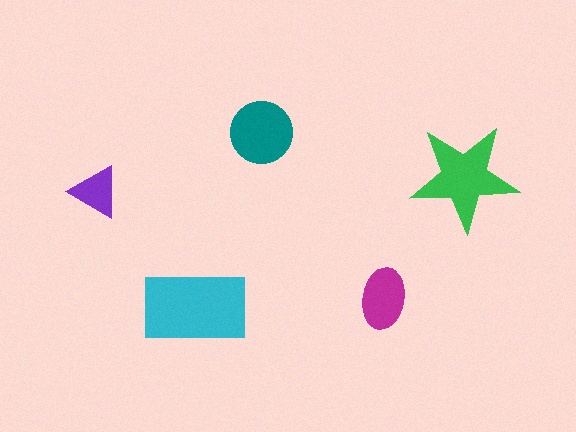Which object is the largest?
The cyan rectangle.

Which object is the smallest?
The purple triangle.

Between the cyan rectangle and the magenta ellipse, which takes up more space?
The cyan rectangle.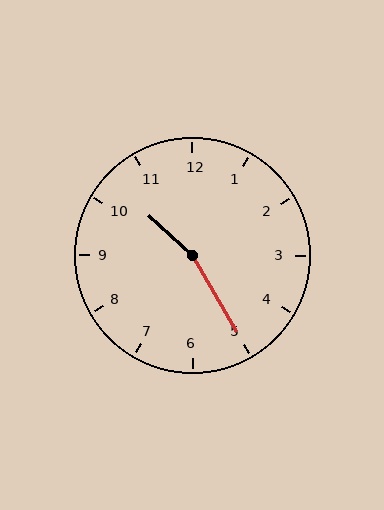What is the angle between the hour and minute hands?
Approximately 162 degrees.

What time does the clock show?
10:25.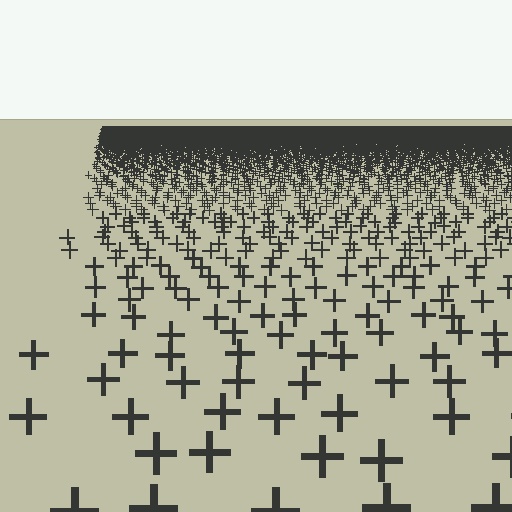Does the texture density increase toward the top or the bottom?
Density increases toward the top.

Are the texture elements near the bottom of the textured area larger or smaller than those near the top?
Larger. Near the bottom, elements are closer to the viewer and appear at a bigger on-screen size.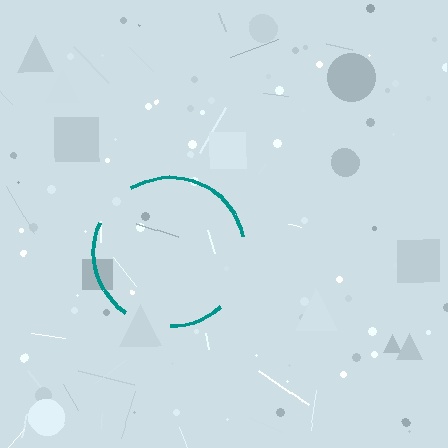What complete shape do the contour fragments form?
The contour fragments form a circle.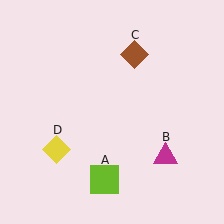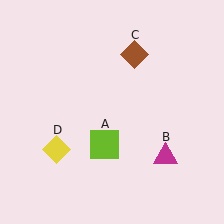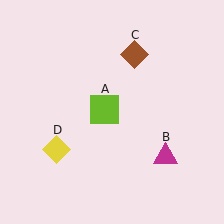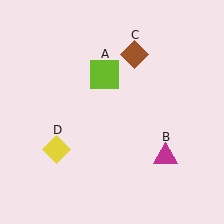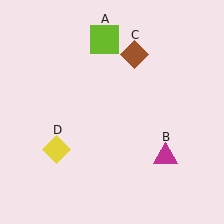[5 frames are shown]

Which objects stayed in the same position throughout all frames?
Magenta triangle (object B) and brown diamond (object C) and yellow diamond (object D) remained stationary.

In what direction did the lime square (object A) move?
The lime square (object A) moved up.